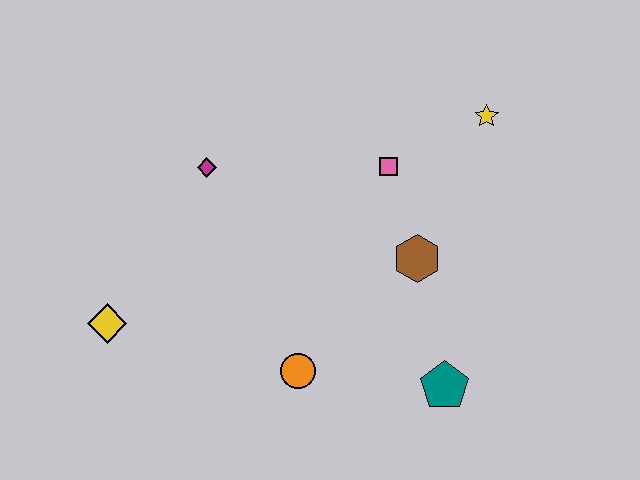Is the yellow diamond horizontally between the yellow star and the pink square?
No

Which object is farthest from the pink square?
The yellow diamond is farthest from the pink square.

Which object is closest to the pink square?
The brown hexagon is closest to the pink square.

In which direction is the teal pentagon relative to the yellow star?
The teal pentagon is below the yellow star.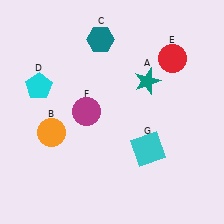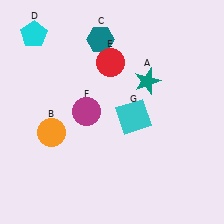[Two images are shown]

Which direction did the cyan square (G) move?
The cyan square (G) moved up.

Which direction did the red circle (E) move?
The red circle (E) moved left.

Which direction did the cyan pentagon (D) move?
The cyan pentagon (D) moved up.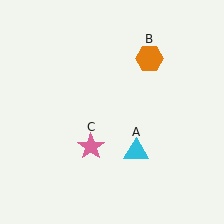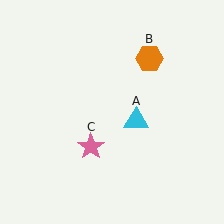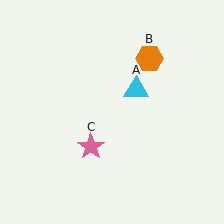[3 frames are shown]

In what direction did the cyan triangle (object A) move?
The cyan triangle (object A) moved up.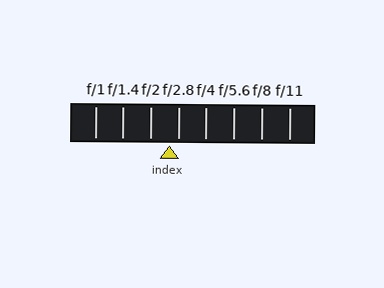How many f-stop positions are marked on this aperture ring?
There are 8 f-stop positions marked.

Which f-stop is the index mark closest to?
The index mark is closest to f/2.8.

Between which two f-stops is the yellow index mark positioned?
The index mark is between f/2 and f/2.8.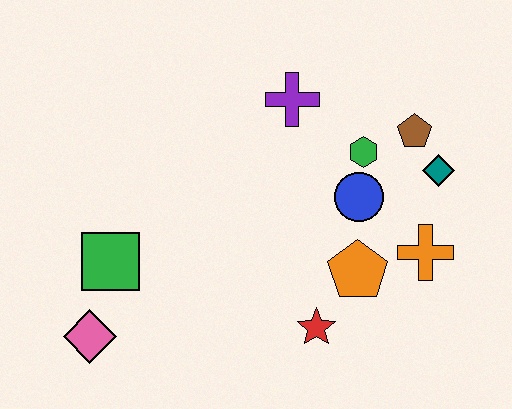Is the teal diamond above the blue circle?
Yes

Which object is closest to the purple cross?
The green hexagon is closest to the purple cross.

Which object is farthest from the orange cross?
The pink diamond is farthest from the orange cross.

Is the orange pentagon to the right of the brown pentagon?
No